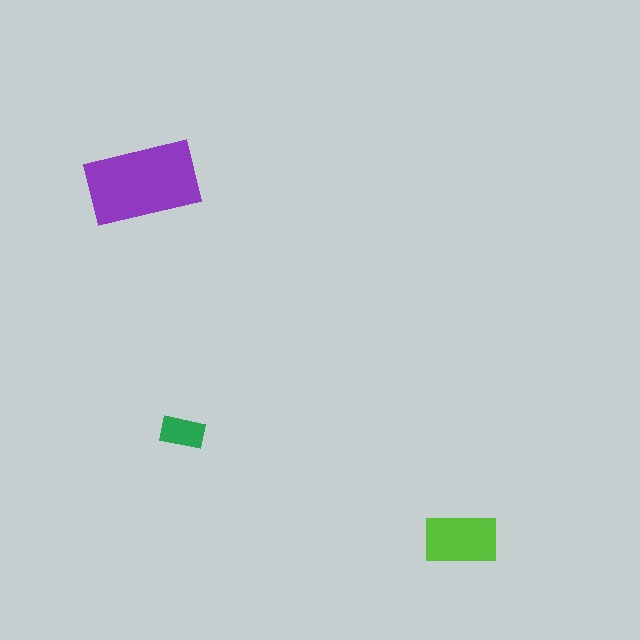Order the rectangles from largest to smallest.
the purple one, the lime one, the green one.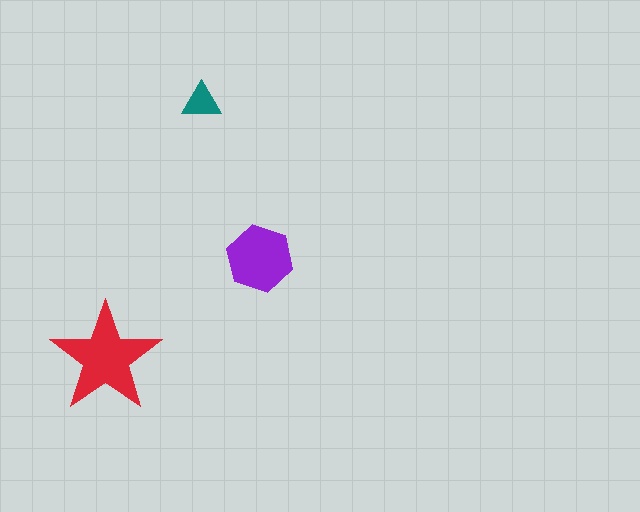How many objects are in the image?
There are 3 objects in the image.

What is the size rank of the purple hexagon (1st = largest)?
2nd.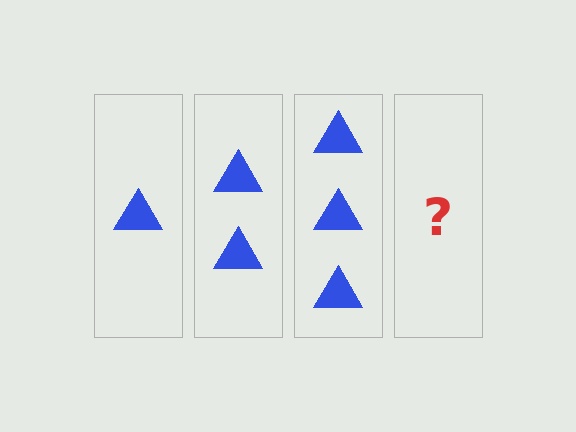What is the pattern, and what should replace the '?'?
The pattern is that each step adds one more triangle. The '?' should be 4 triangles.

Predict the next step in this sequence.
The next step is 4 triangles.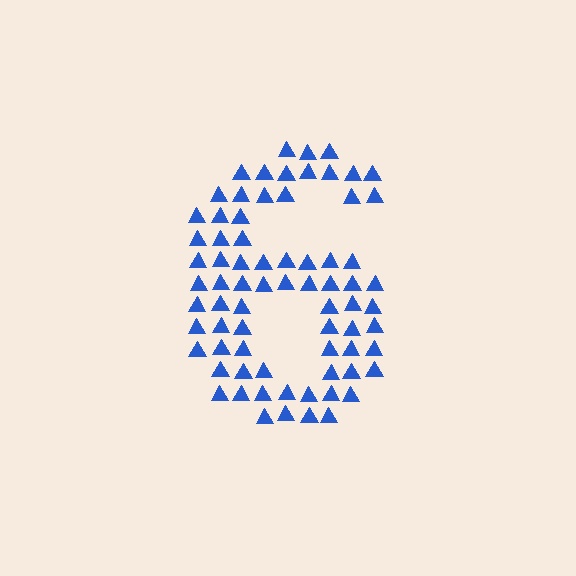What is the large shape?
The large shape is the digit 6.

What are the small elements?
The small elements are triangles.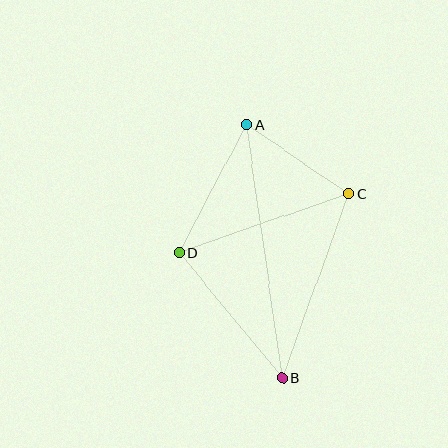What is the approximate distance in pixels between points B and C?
The distance between B and C is approximately 196 pixels.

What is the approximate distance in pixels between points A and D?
The distance between A and D is approximately 144 pixels.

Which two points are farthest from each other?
Points A and B are farthest from each other.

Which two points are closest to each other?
Points A and C are closest to each other.